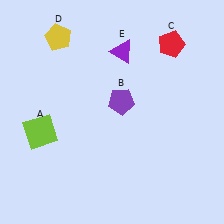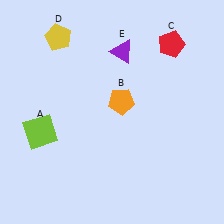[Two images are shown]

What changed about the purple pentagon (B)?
In Image 1, B is purple. In Image 2, it changed to orange.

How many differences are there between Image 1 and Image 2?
There is 1 difference between the two images.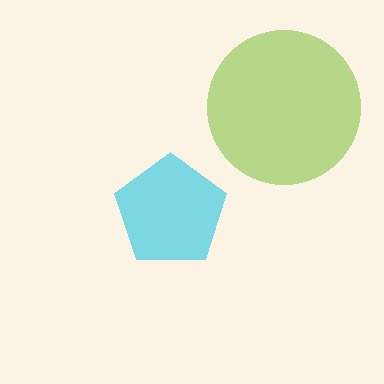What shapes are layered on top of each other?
The layered shapes are: a lime circle, a cyan pentagon.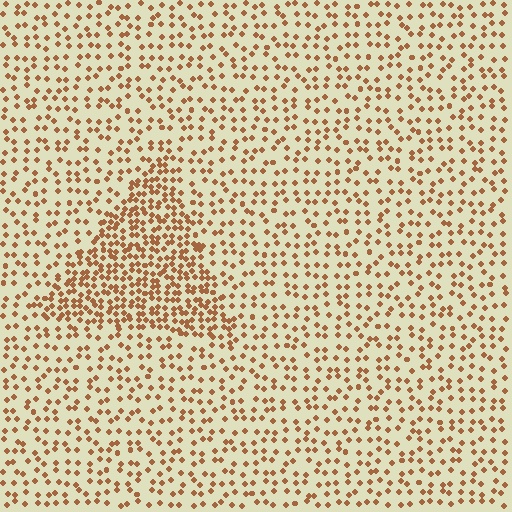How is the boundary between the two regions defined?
The boundary is defined by a change in element density (approximately 2.2x ratio). All elements are the same color, size, and shape.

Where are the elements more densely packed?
The elements are more densely packed inside the triangle boundary.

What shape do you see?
I see a triangle.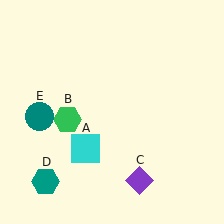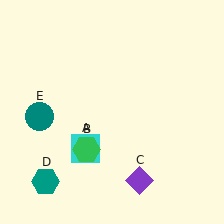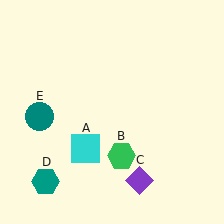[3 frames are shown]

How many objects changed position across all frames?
1 object changed position: green hexagon (object B).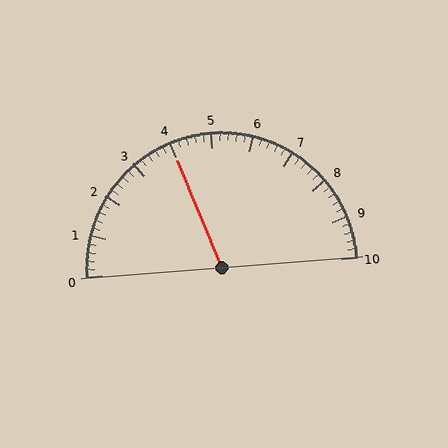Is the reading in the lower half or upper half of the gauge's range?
The reading is in the lower half of the range (0 to 10).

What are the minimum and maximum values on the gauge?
The gauge ranges from 0 to 10.